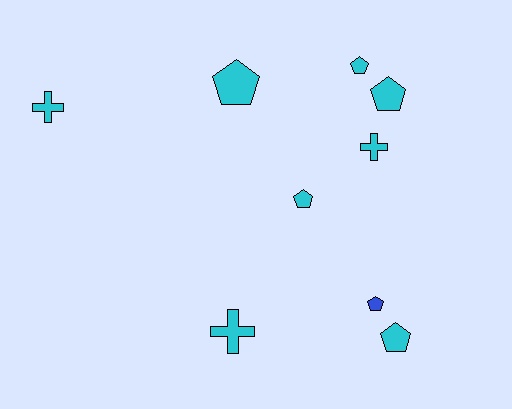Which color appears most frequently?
Cyan, with 8 objects.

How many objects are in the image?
There are 9 objects.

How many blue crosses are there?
There are no blue crosses.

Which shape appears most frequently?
Pentagon, with 6 objects.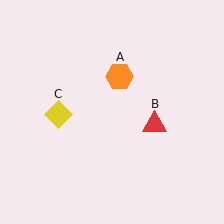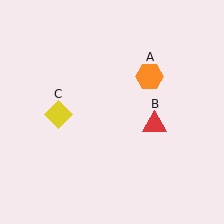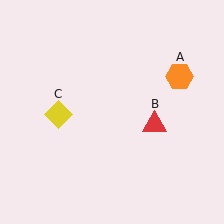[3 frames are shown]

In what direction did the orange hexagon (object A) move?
The orange hexagon (object A) moved right.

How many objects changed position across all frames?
1 object changed position: orange hexagon (object A).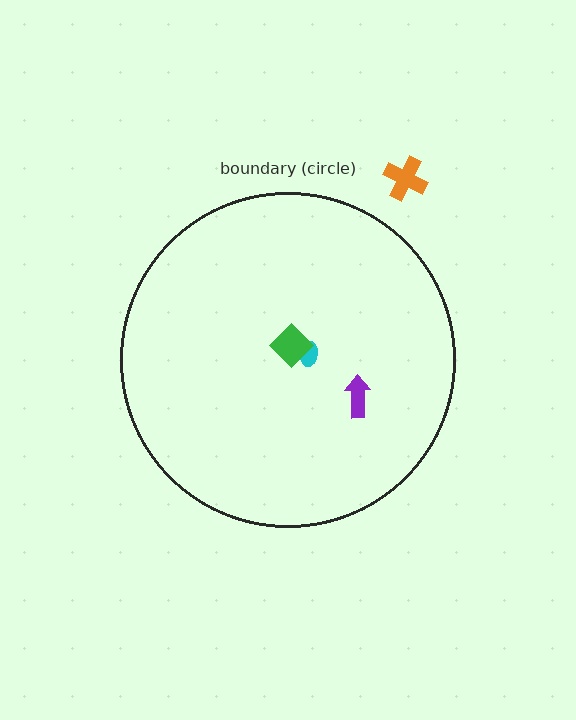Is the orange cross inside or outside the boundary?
Outside.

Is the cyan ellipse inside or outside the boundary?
Inside.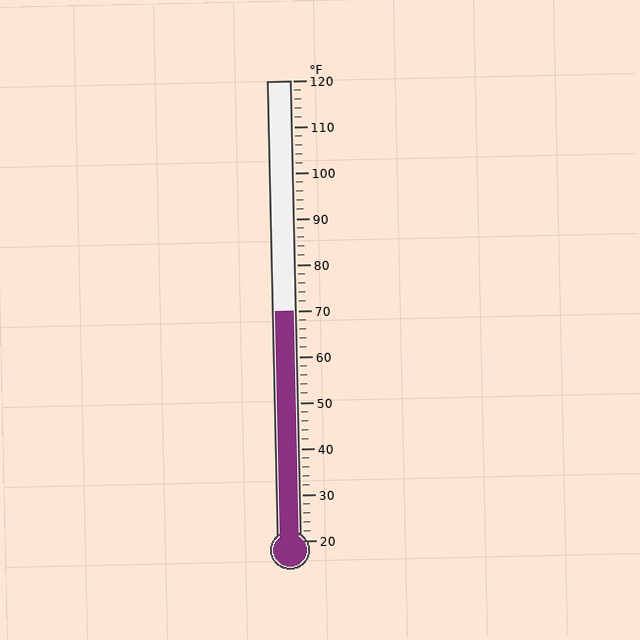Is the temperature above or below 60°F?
The temperature is above 60°F.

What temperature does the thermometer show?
The thermometer shows approximately 70°F.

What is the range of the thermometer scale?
The thermometer scale ranges from 20°F to 120°F.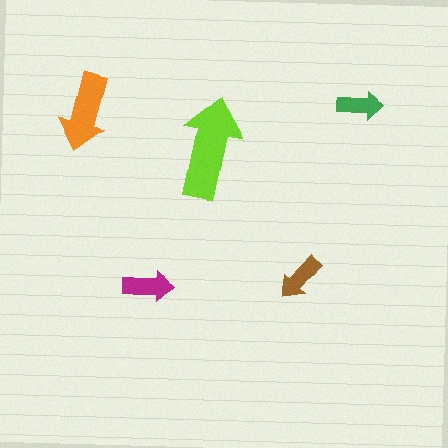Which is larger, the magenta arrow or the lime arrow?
The lime one.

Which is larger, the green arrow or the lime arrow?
The lime one.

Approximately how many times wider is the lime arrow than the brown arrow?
About 2 times wider.